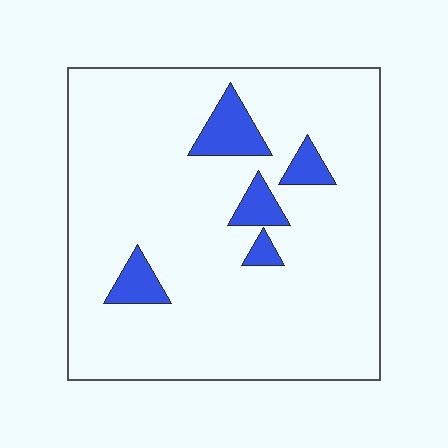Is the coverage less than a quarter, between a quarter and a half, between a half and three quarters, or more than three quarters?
Less than a quarter.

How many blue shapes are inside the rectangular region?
5.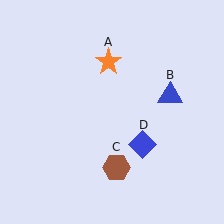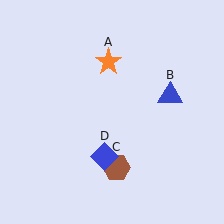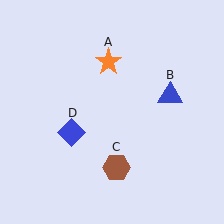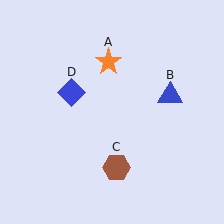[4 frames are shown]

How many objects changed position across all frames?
1 object changed position: blue diamond (object D).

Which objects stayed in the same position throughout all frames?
Orange star (object A) and blue triangle (object B) and brown hexagon (object C) remained stationary.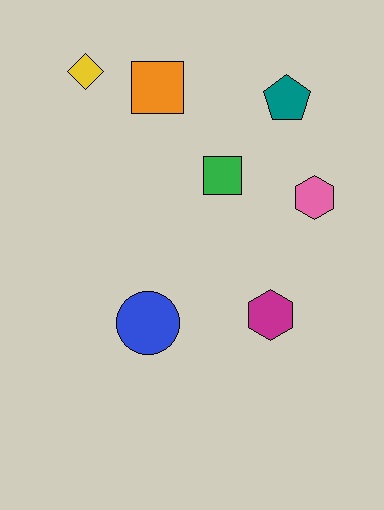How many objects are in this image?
There are 7 objects.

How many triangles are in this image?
There are no triangles.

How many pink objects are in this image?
There is 1 pink object.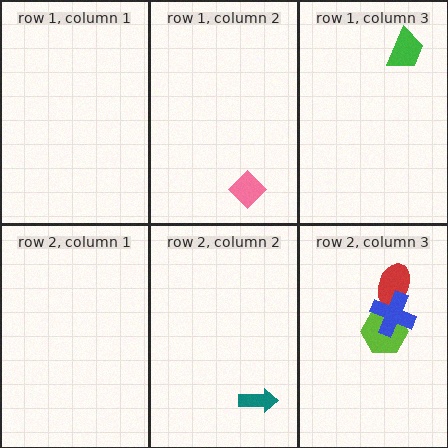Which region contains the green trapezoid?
The row 1, column 3 region.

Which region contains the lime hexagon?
The row 2, column 3 region.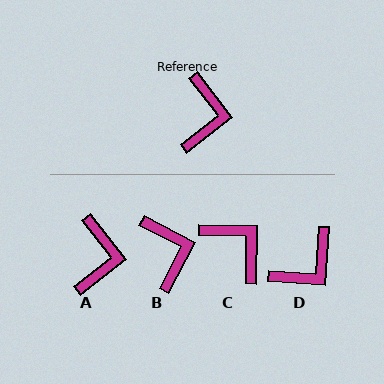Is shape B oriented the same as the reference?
No, it is off by about 25 degrees.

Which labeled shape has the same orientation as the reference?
A.